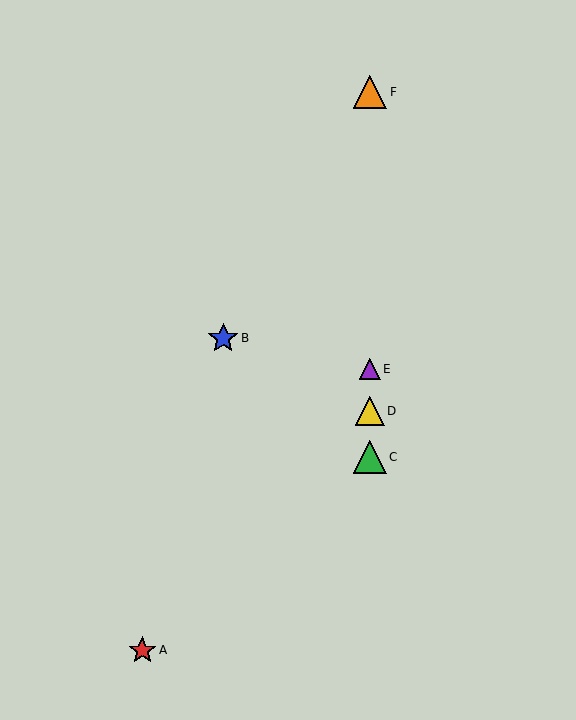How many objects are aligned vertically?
4 objects (C, D, E, F) are aligned vertically.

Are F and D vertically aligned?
Yes, both are at x≈370.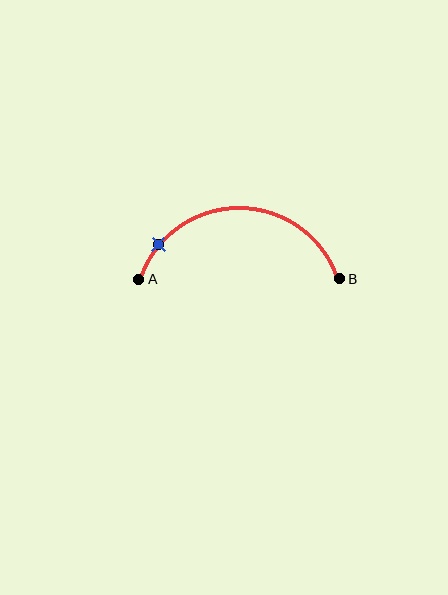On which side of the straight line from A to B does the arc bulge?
The arc bulges above the straight line connecting A and B.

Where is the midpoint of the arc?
The arc midpoint is the point on the curve farthest from the straight line joining A and B. It sits above that line.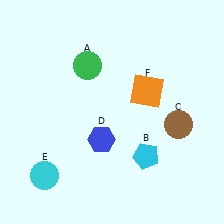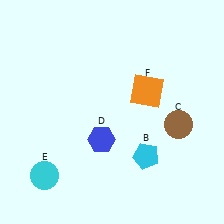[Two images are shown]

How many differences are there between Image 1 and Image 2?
There is 1 difference between the two images.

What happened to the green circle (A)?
The green circle (A) was removed in Image 2. It was in the top-left area of Image 1.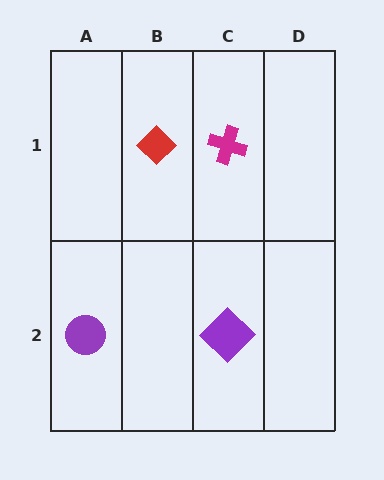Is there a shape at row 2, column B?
No, that cell is empty.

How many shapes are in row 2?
2 shapes.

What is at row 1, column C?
A magenta cross.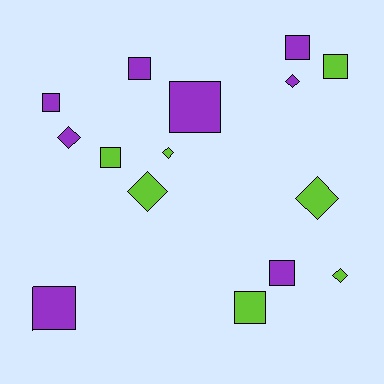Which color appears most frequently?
Purple, with 8 objects.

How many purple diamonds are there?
There are 2 purple diamonds.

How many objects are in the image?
There are 15 objects.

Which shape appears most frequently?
Square, with 9 objects.